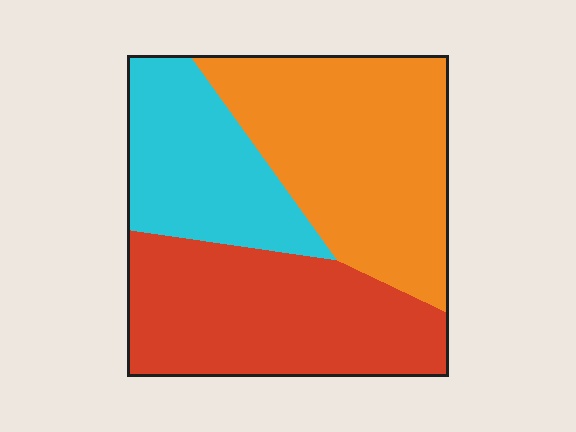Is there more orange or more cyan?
Orange.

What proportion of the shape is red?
Red covers 36% of the shape.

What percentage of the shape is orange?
Orange covers 40% of the shape.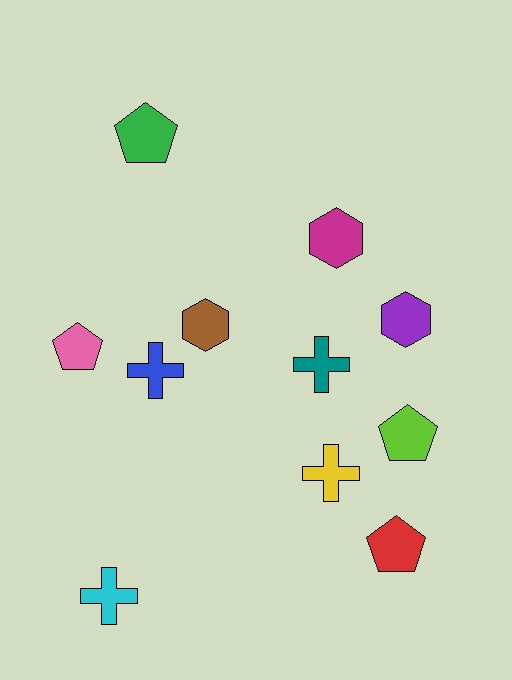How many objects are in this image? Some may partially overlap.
There are 11 objects.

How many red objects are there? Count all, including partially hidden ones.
There is 1 red object.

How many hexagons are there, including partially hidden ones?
There are 3 hexagons.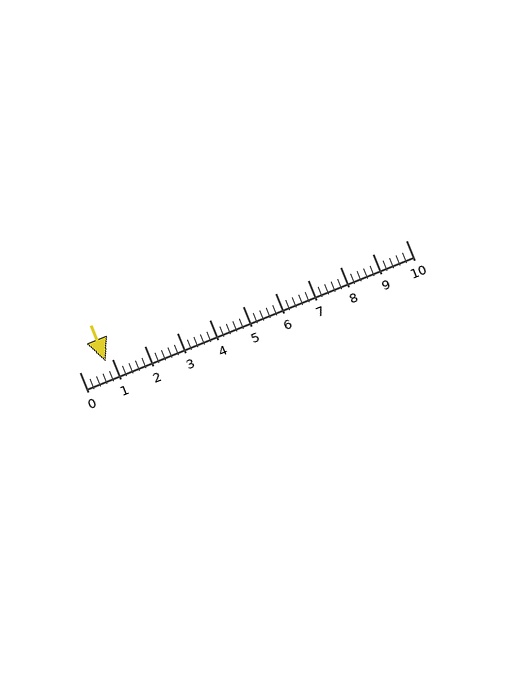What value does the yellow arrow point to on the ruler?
The yellow arrow points to approximately 0.8.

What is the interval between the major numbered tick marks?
The major tick marks are spaced 1 units apart.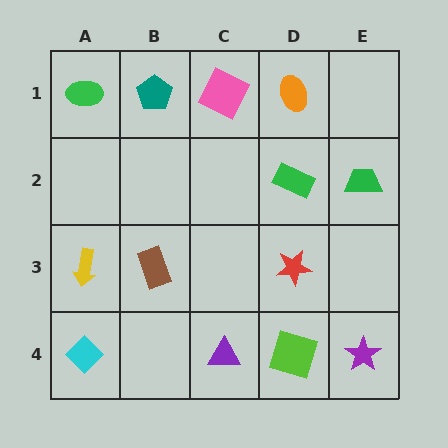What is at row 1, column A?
A green ellipse.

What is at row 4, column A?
A cyan diamond.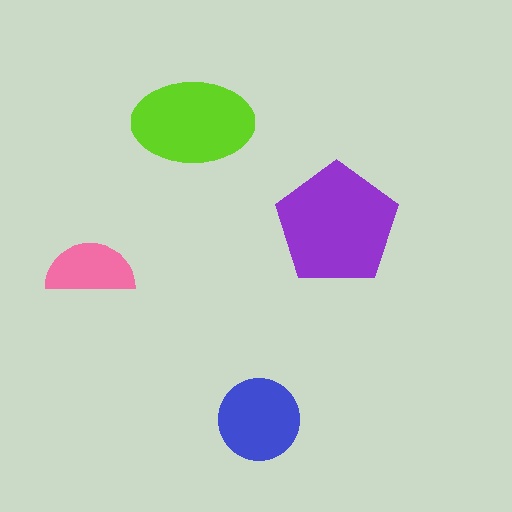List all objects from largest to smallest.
The purple pentagon, the lime ellipse, the blue circle, the pink semicircle.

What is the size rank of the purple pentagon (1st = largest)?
1st.